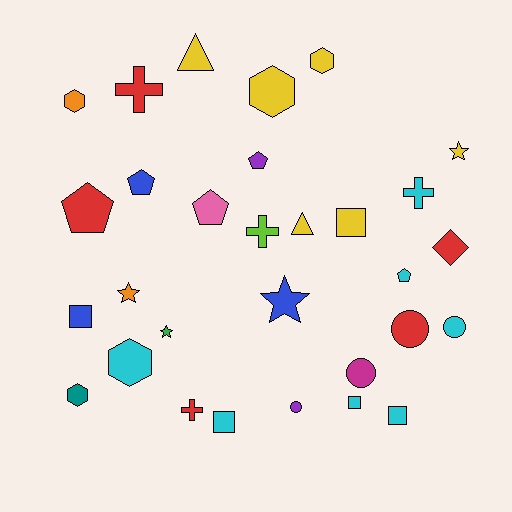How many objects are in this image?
There are 30 objects.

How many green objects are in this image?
There is 1 green object.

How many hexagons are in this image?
There are 5 hexagons.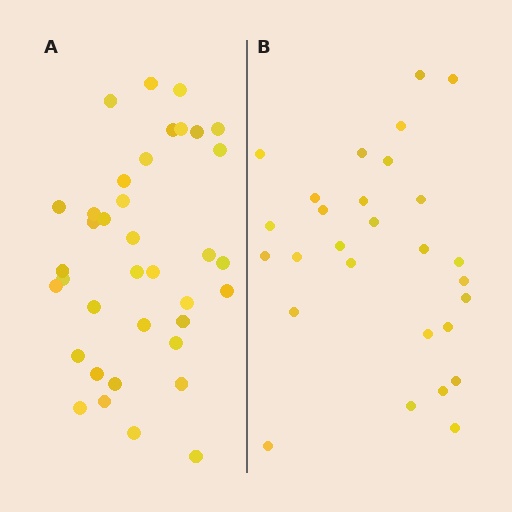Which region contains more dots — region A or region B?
Region A (the left region) has more dots.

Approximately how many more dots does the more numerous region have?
Region A has roughly 8 or so more dots than region B.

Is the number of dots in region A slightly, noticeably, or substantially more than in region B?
Region A has noticeably more, but not dramatically so. The ratio is roughly 1.3 to 1.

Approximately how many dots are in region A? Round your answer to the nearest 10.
About 40 dots. (The exact count is 37, which rounds to 40.)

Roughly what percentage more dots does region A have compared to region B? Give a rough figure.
About 30% more.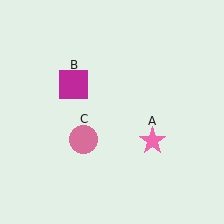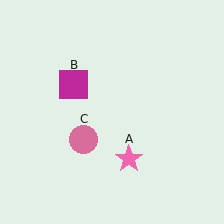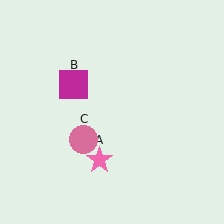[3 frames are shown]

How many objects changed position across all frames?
1 object changed position: pink star (object A).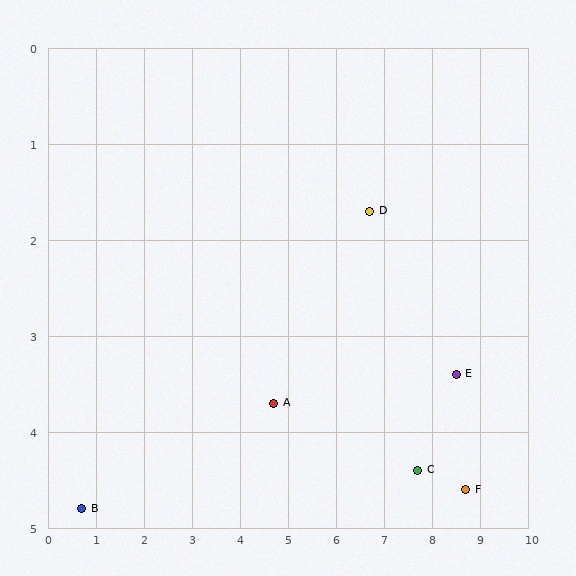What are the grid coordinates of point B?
Point B is at approximately (0.7, 4.8).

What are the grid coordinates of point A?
Point A is at approximately (4.7, 3.7).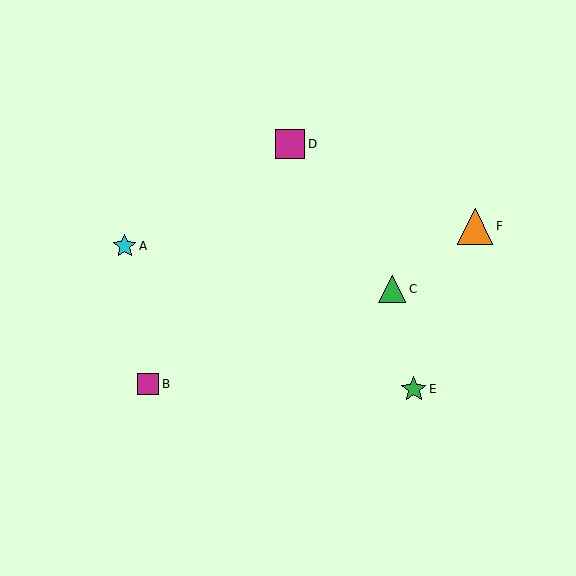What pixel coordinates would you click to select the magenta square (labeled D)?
Click at (290, 144) to select the magenta square D.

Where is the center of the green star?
The center of the green star is at (414, 389).